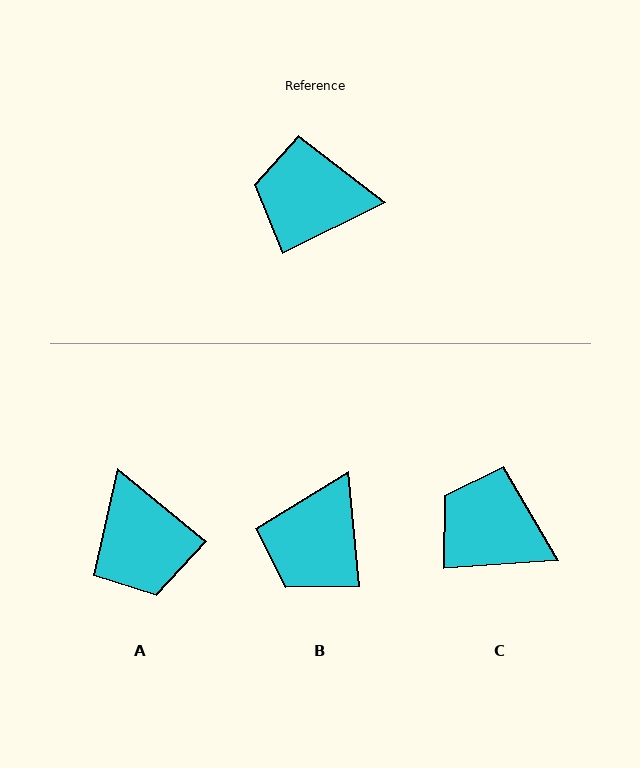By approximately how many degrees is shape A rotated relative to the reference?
Approximately 115 degrees counter-clockwise.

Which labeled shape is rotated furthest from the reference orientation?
A, about 115 degrees away.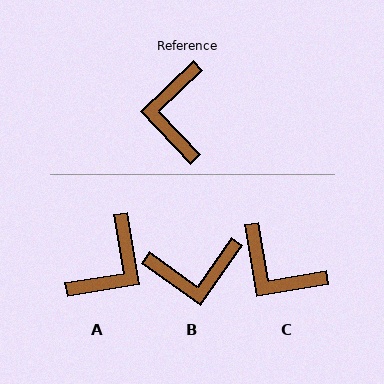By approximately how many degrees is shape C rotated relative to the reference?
Approximately 56 degrees counter-clockwise.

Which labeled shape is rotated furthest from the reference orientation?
A, about 146 degrees away.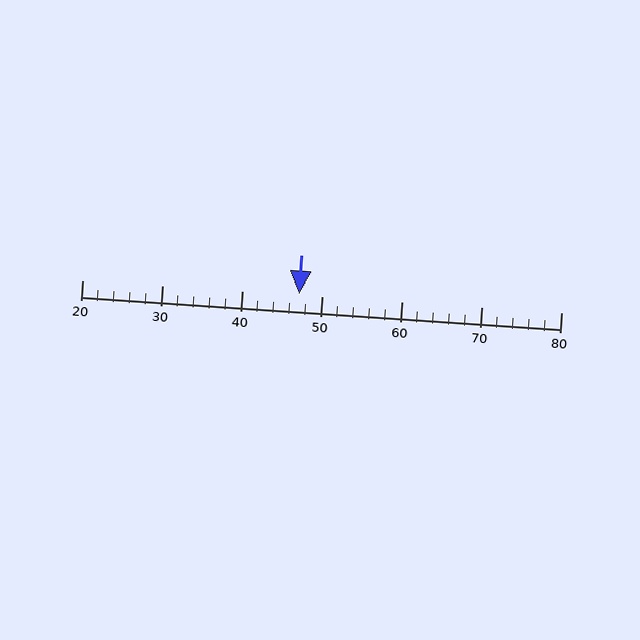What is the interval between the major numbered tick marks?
The major tick marks are spaced 10 units apart.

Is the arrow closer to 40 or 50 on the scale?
The arrow is closer to 50.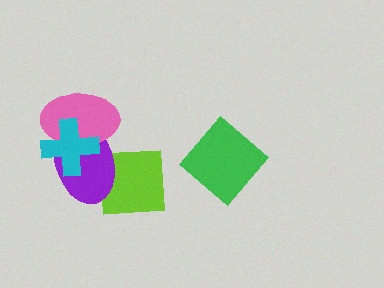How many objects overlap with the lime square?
1 object overlaps with the lime square.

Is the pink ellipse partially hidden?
Yes, it is partially covered by another shape.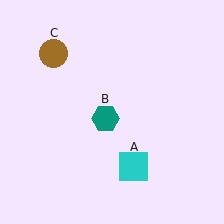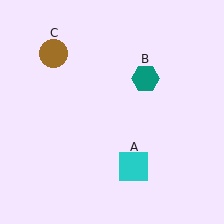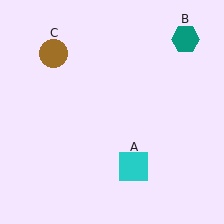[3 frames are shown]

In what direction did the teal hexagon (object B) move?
The teal hexagon (object B) moved up and to the right.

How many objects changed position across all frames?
1 object changed position: teal hexagon (object B).